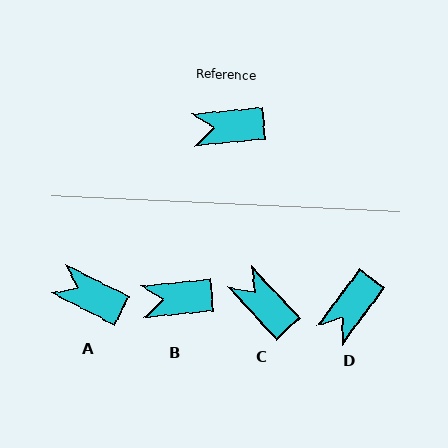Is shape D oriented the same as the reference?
No, it is off by about 48 degrees.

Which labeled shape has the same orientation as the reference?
B.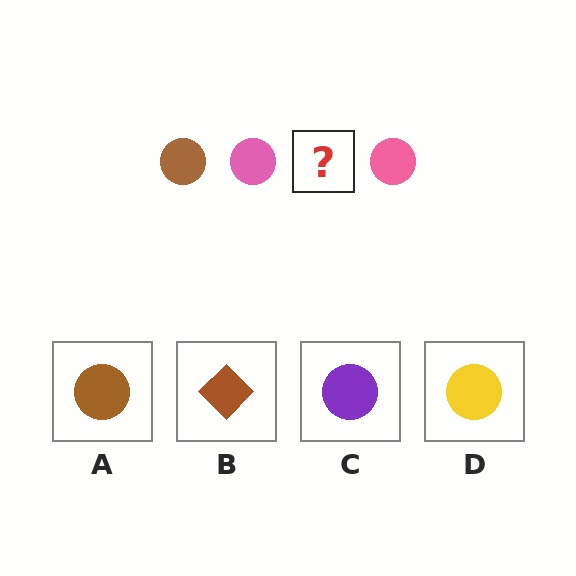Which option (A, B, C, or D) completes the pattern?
A.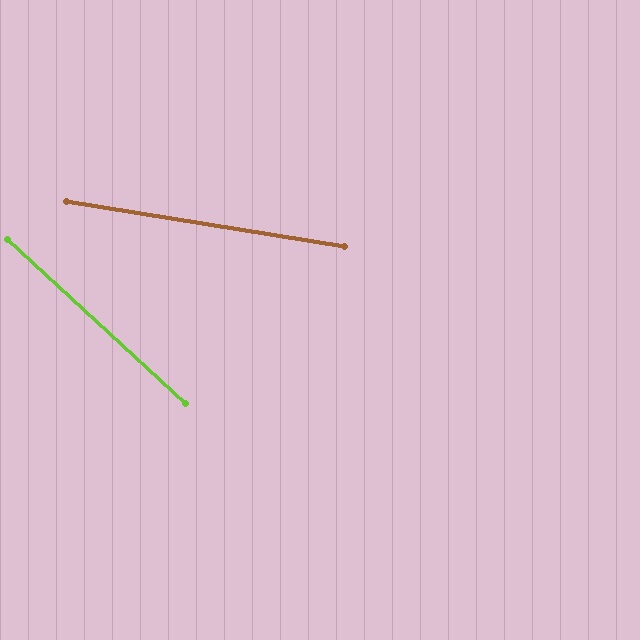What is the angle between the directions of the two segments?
Approximately 33 degrees.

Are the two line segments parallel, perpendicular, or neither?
Neither parallel nor perpendicular — they differ by about 33°.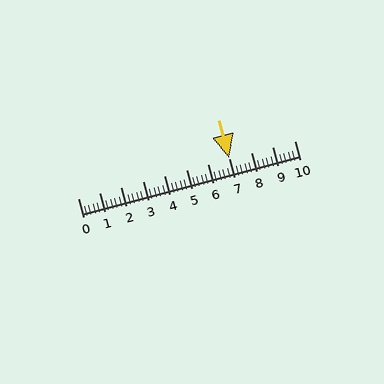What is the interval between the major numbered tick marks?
The major tick marks are spaced 1 units apart.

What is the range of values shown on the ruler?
The ruler shows values from 0 to 10.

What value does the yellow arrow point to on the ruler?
The yellow arrow points to approximately 7.0.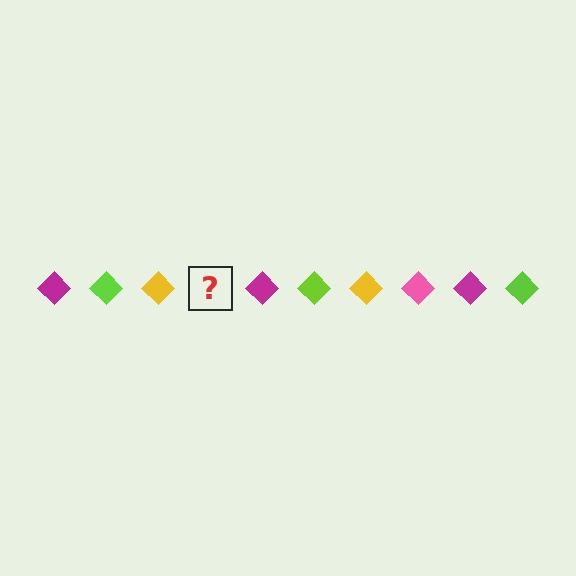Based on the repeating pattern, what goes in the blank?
The blank should be a pink diamond.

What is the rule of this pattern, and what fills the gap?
The rule is that the pattern cycles through magenta, lime, yellow, pink diamonds. The gap should be filled with a pink diamond.